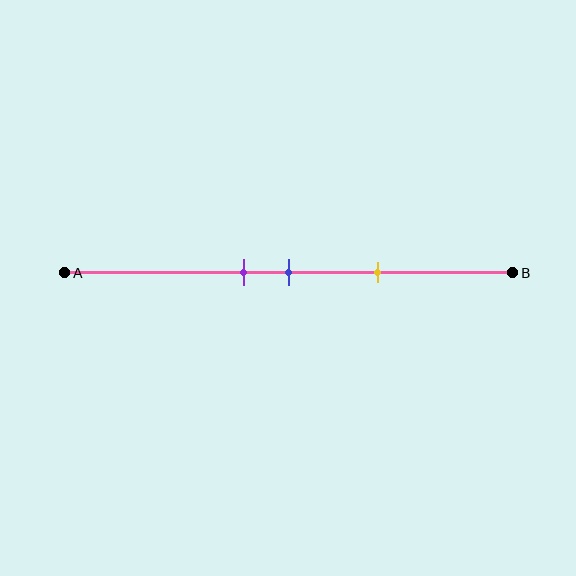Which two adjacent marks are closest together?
The purple and blue marks are the closest adjacent pair.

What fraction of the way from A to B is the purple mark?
The purple mark is approximately 40% (0.4) of the way from A to B.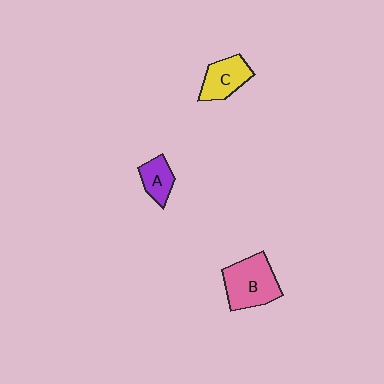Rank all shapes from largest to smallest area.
From largest to smallest: B (pink), C (yellow), A (purple).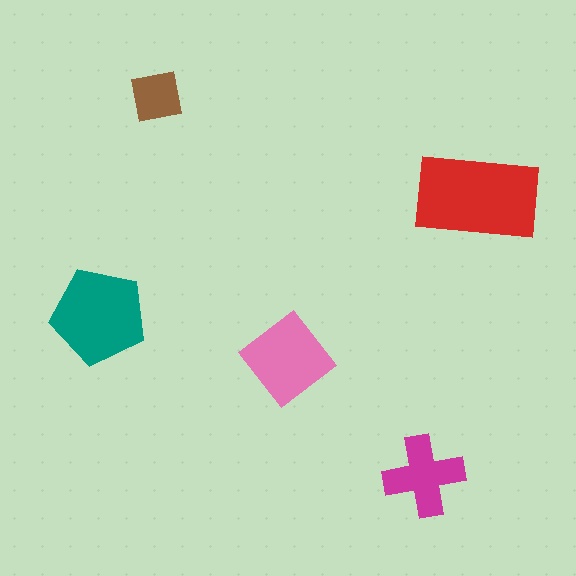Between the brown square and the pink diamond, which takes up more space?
The pink diamond.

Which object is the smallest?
The brown square.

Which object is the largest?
The red rectangle.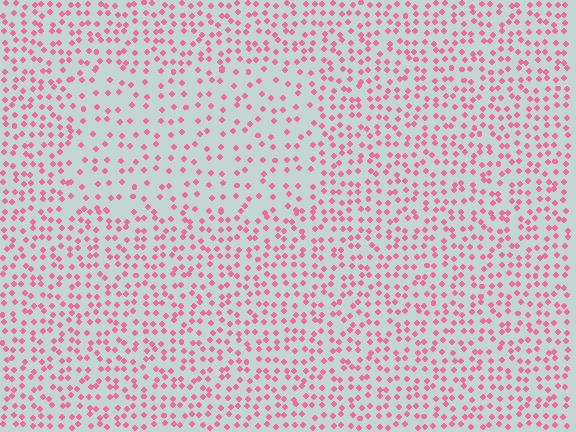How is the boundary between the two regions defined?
The boundary is defined by a change in element density (approximately 1.8x ratio). All elements are the same color, size, and shape.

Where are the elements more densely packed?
The elements are more densely packed outside the rectangle boundary.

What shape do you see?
I see a rectangle.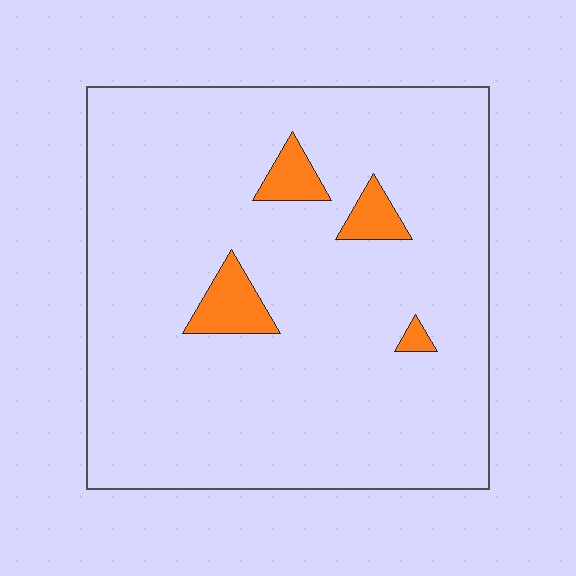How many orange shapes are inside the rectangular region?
4.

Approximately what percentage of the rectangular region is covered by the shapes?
Approximately 5%.